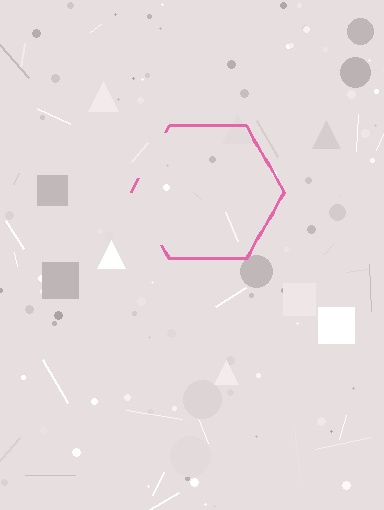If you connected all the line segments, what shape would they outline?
They would outline a hexagon.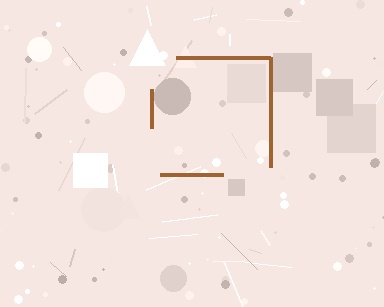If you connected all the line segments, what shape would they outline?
They would outline a square.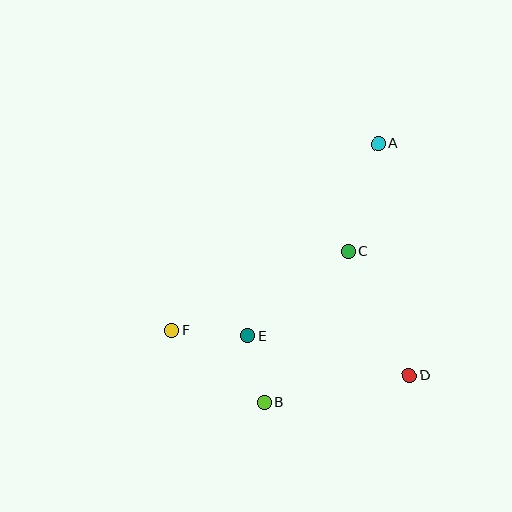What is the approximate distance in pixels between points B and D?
The distance between B and D is approximately 148 pixels.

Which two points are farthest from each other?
Points A and B are farthest from each other.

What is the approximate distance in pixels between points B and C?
The distance between B and C is approximately 172 pixels.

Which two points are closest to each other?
Points B and E are closest to each other.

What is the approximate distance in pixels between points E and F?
The distance between E and F is approximately 76 pixels.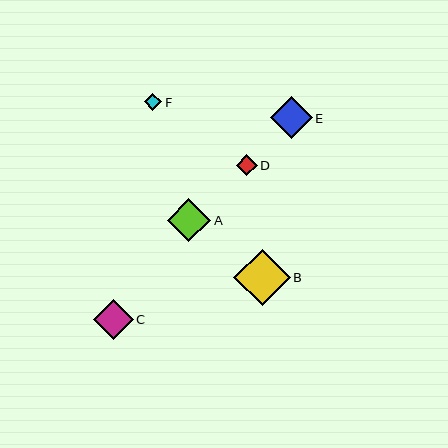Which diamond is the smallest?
Diamond F is the smallest with a size of approximately 18 pixels.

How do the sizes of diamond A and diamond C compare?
Diamond A and diamond C are approximately the same size.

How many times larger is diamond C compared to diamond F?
Diamond C is approximately 2.3 times the size of diamond F.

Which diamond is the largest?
Diamond B is the largest with a size of approximately 56 pixels.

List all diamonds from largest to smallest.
From largest to smallest: B, A, E, C, D, F.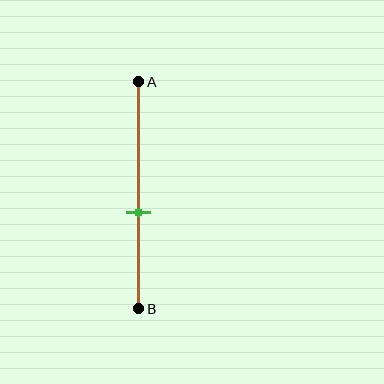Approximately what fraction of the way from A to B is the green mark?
The green mark is approximately 60% of the way from A to B.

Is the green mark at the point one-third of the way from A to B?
No, the mark is at about 60% from A, not at the 33% one-third point.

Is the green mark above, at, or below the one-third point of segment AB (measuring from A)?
The green mark is below the one-third point of segment AB.